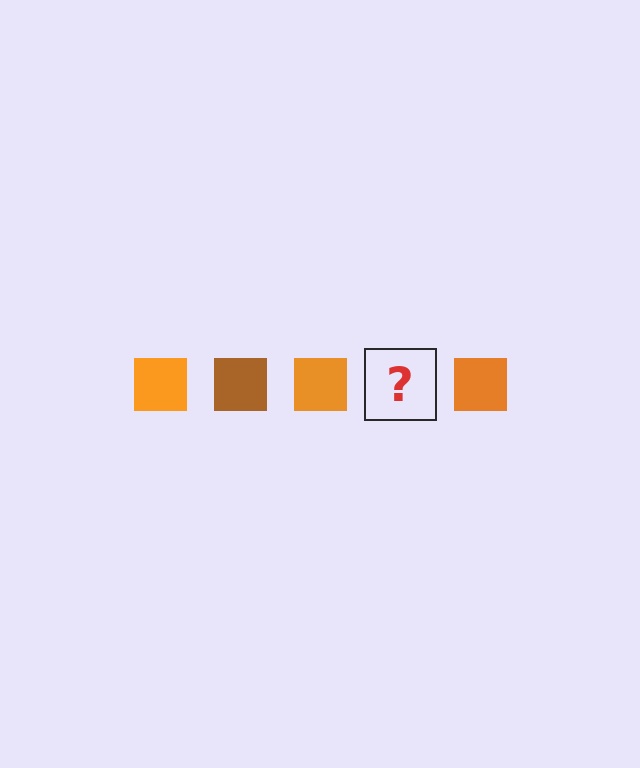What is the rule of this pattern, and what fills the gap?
The rule is that the pattern cycles through orange, brown squares. The gap should be filled with a brown square.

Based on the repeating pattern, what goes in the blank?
The blank should be a brown square.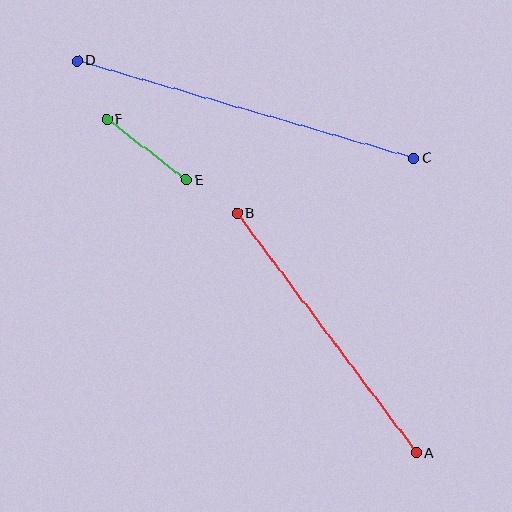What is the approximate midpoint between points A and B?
The midpoint is at approximately (327, 333) pixels.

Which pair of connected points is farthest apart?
Points C and D are farthest apart.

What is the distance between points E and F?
The distance is approximately 99 pixels.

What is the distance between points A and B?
The distance is approximately 300 pixels.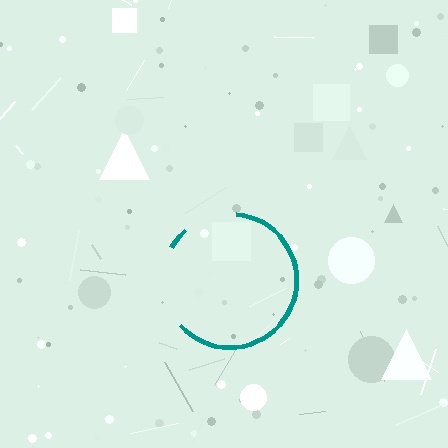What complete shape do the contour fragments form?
The contour fragments form a circle.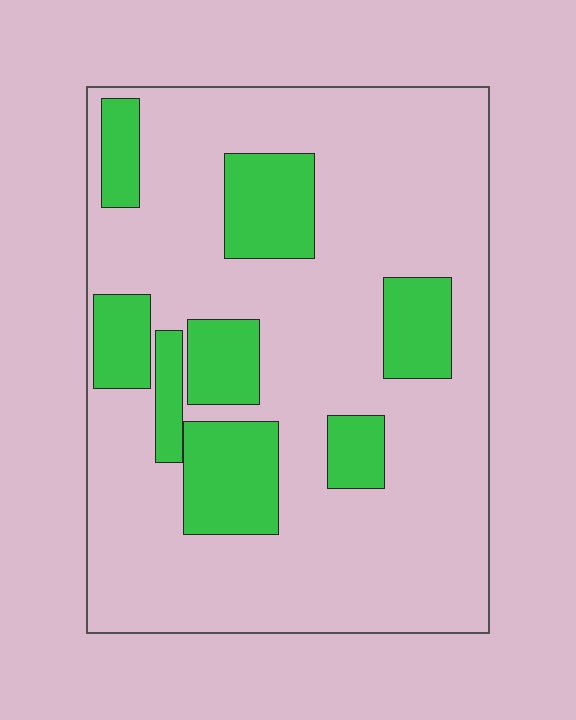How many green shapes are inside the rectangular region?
8.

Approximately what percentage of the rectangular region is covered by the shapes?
Approximately 25%.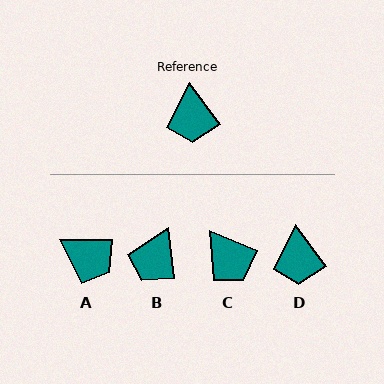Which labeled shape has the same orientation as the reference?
D.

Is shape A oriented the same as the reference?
No, it is off by about 53 degrees.